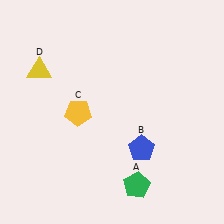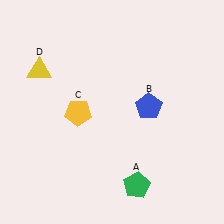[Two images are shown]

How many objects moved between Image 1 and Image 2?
1 object moved between the two images.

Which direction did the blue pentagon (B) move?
The blue pentagon (B) moved up.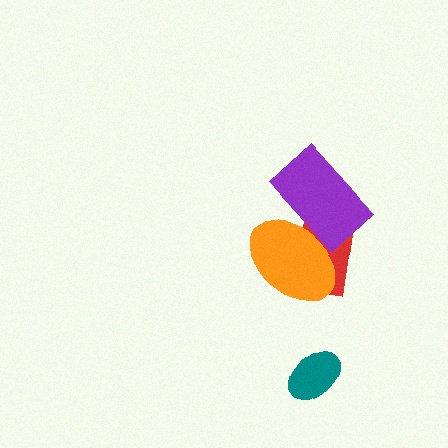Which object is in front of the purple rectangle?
The orange ellipse is in front of the purple rectangle.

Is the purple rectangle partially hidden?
Yes, it is partially covered by another shape.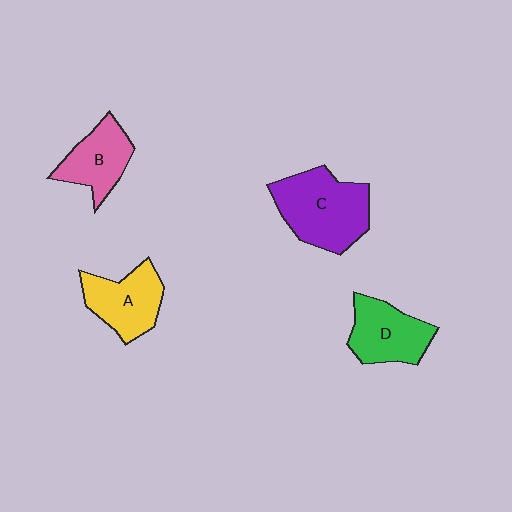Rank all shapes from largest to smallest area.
From largest to smallest: C (purple), A (yellow), D (green), B (pink).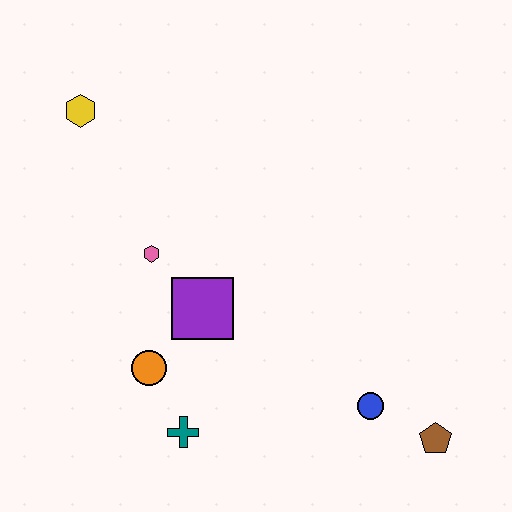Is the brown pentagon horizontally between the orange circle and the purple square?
No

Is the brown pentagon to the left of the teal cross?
No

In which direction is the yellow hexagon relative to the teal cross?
The yellow hexagon is above the teal cross.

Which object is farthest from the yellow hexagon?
The brown pentagon is farthest from the yellow hexagon.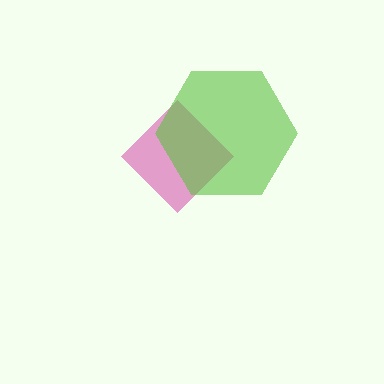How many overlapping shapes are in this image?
There are 2 overlapping shapes in the image.